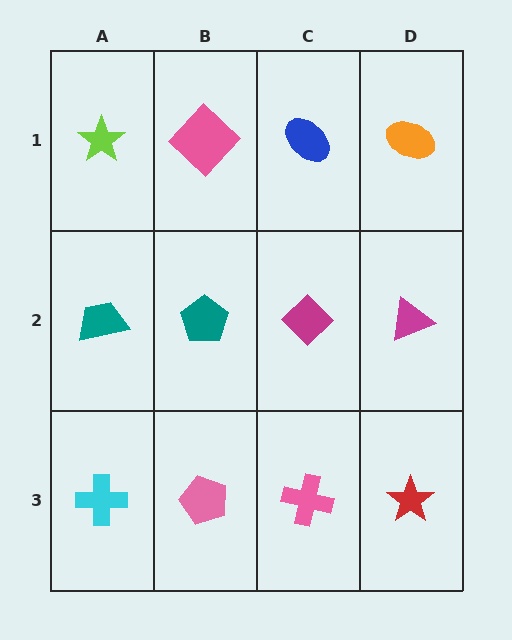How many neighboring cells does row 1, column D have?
2.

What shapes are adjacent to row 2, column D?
An orange ellipse (row 1, column D), a red star (row 3, column D), a magenta diamond (row 2, column C).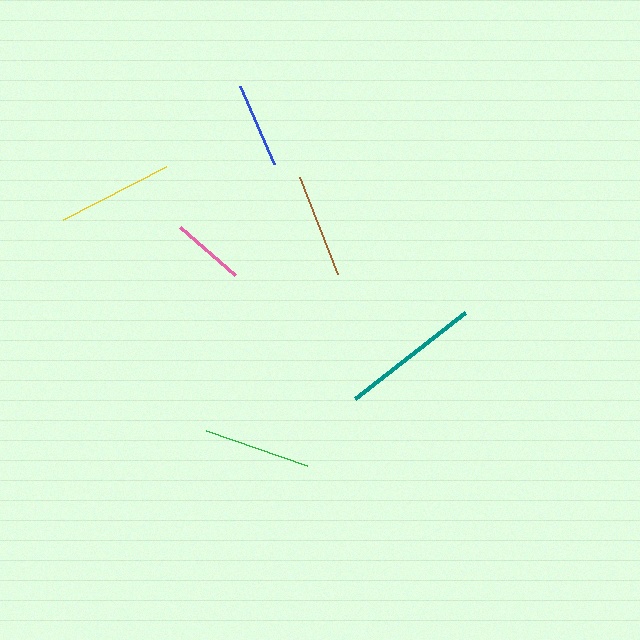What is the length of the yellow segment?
The yellow segment is approximately 115 pixels long.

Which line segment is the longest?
The teal line is the longest at approximately 140 pixels.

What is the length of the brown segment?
The brown segment is approximately 104 pixels long.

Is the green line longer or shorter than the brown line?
The green line is longer than the brown line.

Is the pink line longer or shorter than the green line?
The green line is longer than the pink line.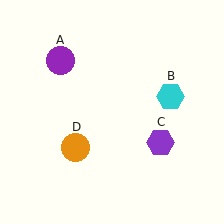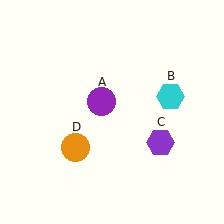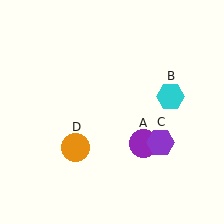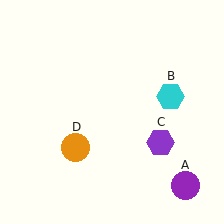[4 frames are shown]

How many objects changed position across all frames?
1 object changed position: purple circle (object A).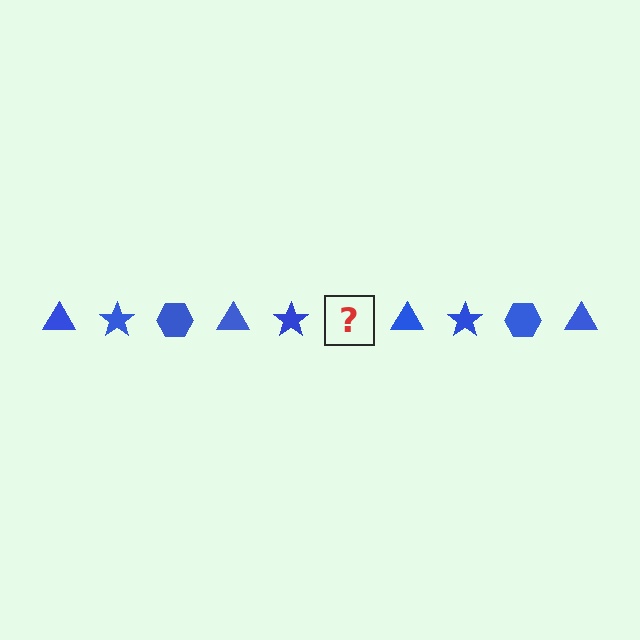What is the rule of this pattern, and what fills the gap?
The rule is that the pattern cycles through triangle, star, hexagon shapes in blue. The gap should be filled with a blue hexagon.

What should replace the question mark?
The question mark should be replaced with a blue hexagon.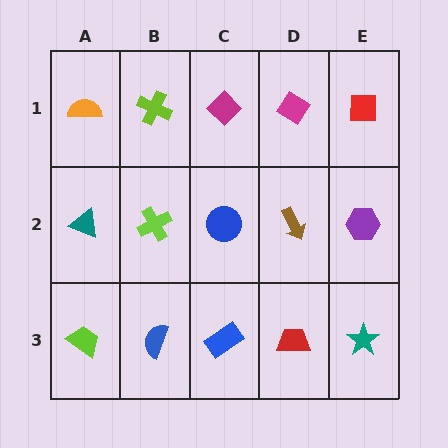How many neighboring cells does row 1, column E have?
2.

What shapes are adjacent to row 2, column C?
A magenta diamond (row 1, column C), a blue rectangle (row 3, column C), a lime cross (row 2, column B), a brown arrow (row 2, column D).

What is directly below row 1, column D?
A brown arrow.